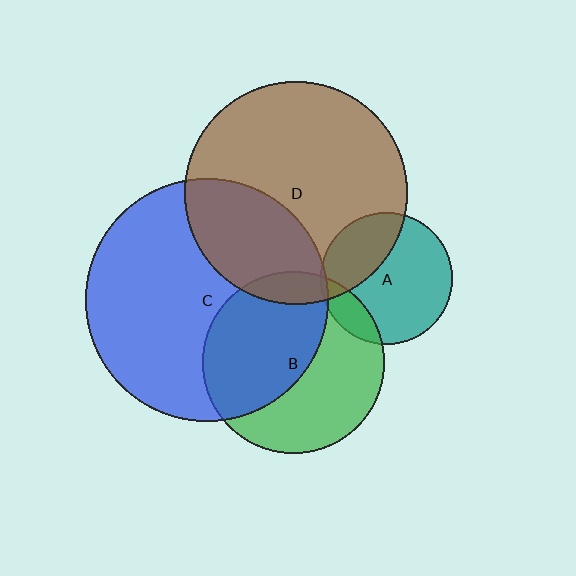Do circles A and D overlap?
Yes.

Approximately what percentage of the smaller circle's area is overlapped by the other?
Approximately 30%.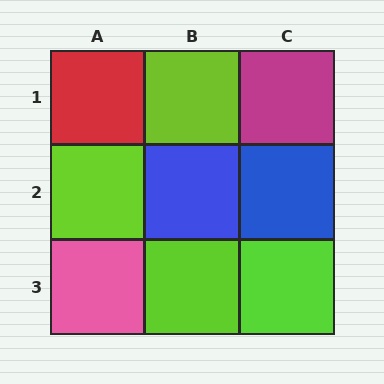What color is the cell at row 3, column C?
Lime.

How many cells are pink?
1 cell is pink.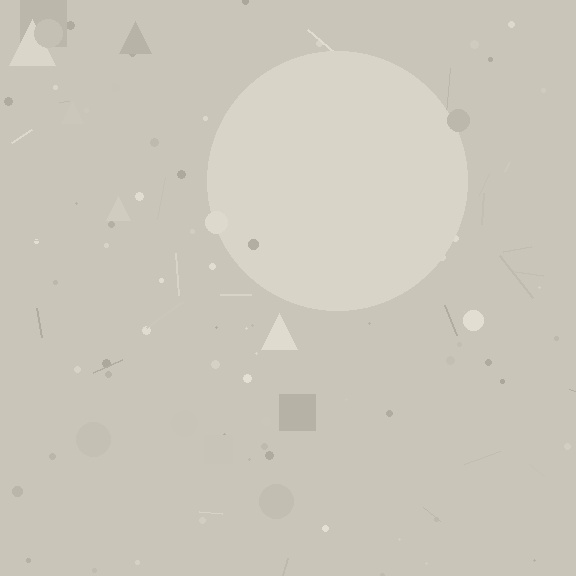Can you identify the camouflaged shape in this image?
The camouflaged shape is a circle.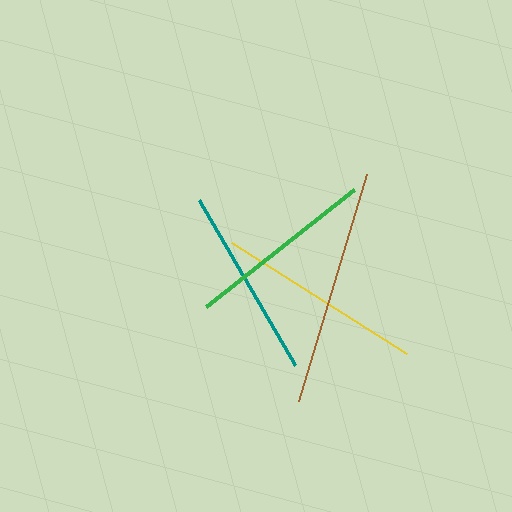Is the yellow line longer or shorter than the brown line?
The brown line is longer than the yellow line.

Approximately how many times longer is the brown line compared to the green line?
The brown line is approximately 1.3 times the length of the green line.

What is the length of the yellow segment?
The yellow segment is approximately 208 pixels long.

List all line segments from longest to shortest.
From longest to shortest: brown, yellow, teal, green.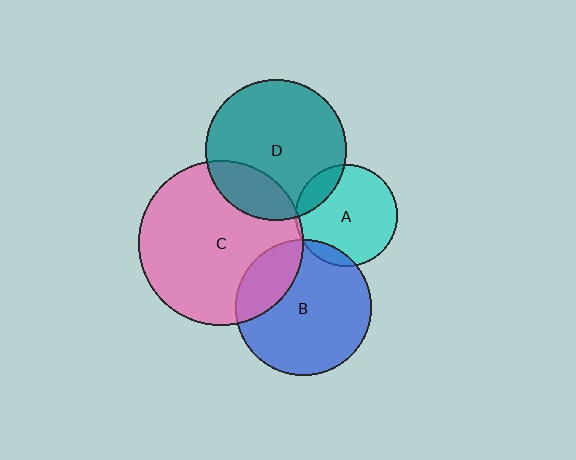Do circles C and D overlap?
Yes.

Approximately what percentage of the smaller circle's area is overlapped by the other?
Approximately 20%.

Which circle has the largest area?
Circle C (pink).